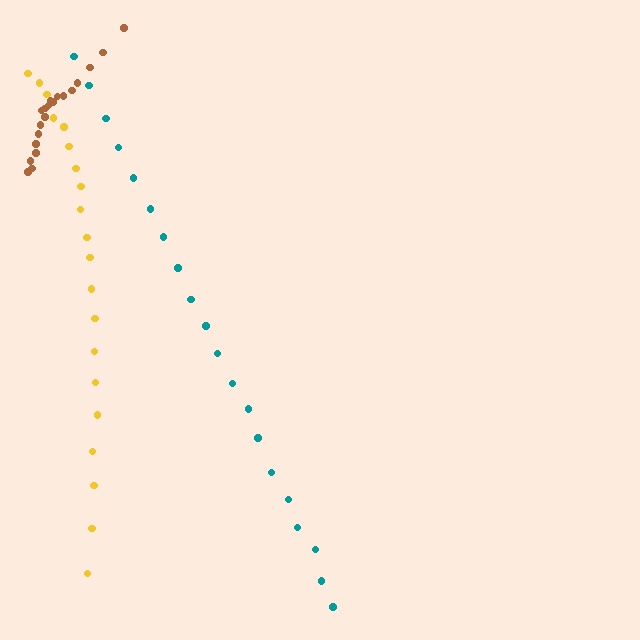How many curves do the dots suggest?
There are 3 distinct paths.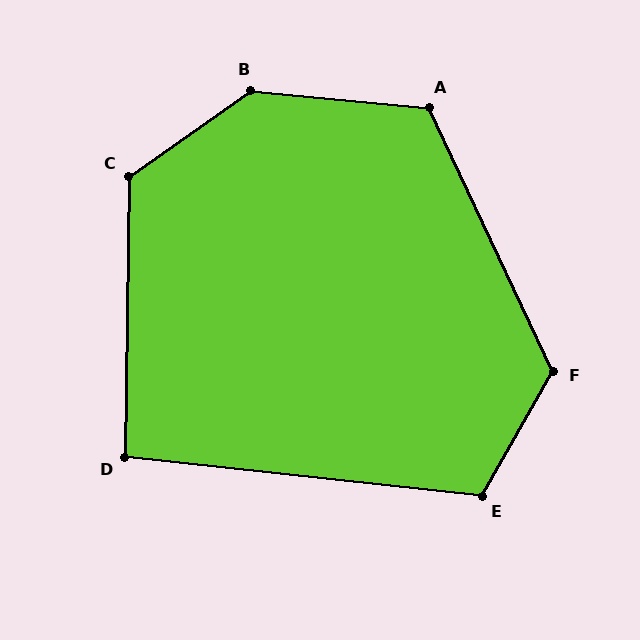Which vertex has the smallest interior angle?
D, at approximately 95 degrees.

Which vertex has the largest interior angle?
B, at approximately 140 degrees.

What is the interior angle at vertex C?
Approximately 126 degrees (obtuse).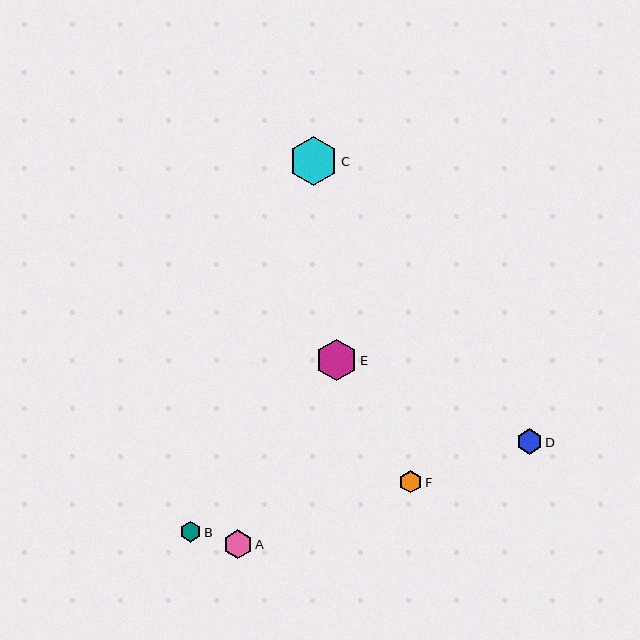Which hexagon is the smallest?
Hexagon B is the smallest with a size of approximately 21 pixels.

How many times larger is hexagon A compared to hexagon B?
Hexagon A is approximately 1.4 times the size of hexagon B.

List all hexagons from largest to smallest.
From largest to smallest: C, E, A, D, F, B.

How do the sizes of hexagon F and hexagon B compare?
Hexagon F and hexagon B are approximately the same size.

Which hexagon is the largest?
Hexagon C is the largest with a size of approximately 49 pixels.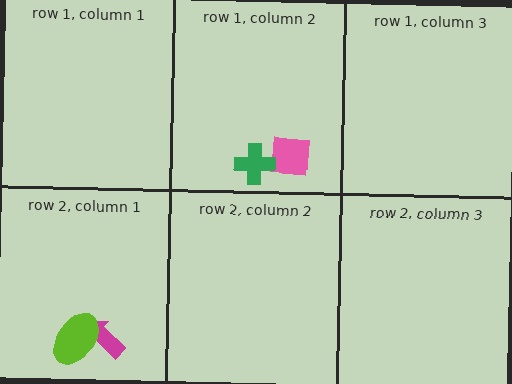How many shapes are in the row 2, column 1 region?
2.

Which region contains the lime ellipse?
The row 2, column 1 region.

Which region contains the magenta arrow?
The row 2, column 1 region.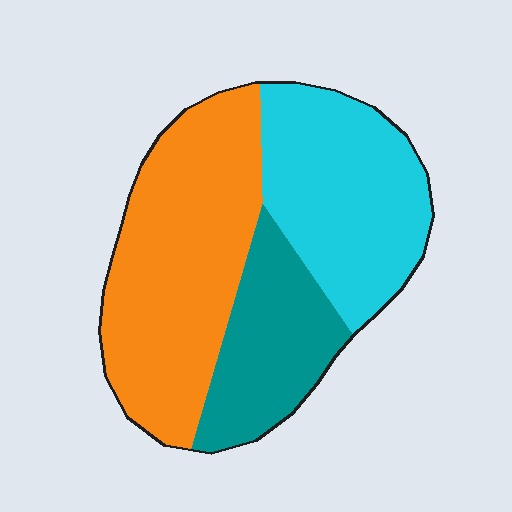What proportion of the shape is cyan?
Cyan takes up between a quarter and a half of the shape.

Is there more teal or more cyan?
Cyan.